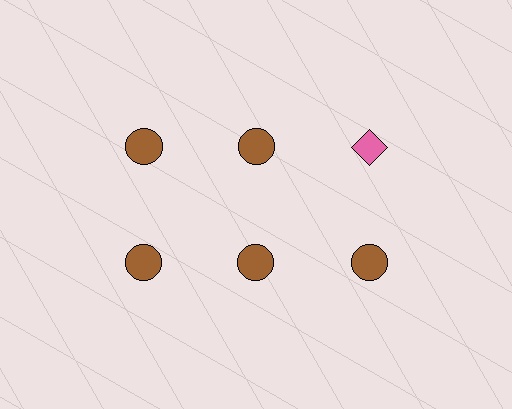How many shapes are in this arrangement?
There are 6 shapes arranged in a grid pattern.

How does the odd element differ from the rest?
It differs in both color (pink instead of brown) and shape (diamond instead of circle).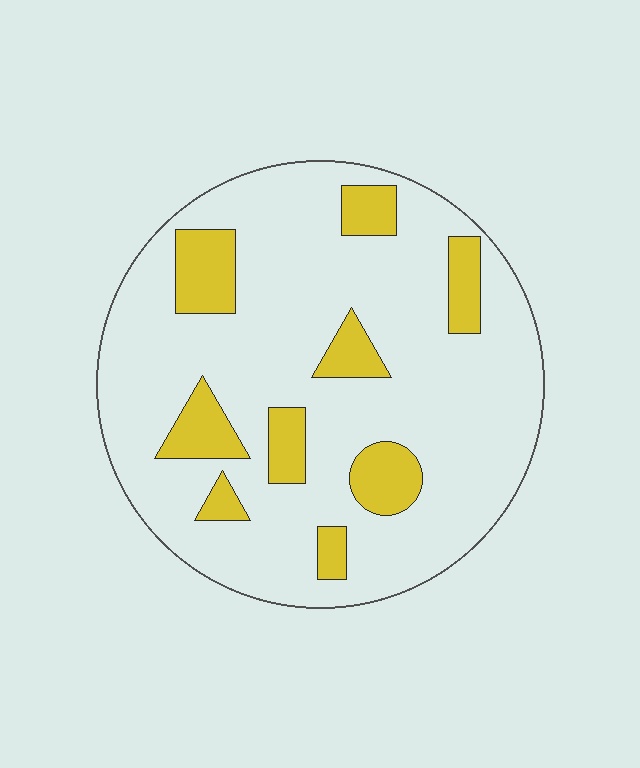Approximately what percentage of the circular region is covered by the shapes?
Approximately 20%.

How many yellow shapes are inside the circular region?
9.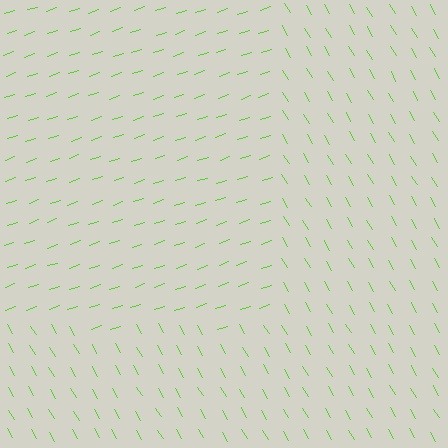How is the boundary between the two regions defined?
The boundary is defined purely by a change in line orientation (approximately 79 degrees difference). All lines are the same color and thickness.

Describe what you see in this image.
The image is filled with small lime line segments. A rectangle region in the image has lines oriented differently from the surrounding lines, creating a visible texture boundary.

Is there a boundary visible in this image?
Yes, there is a texture boundary formed by a change in line orientation.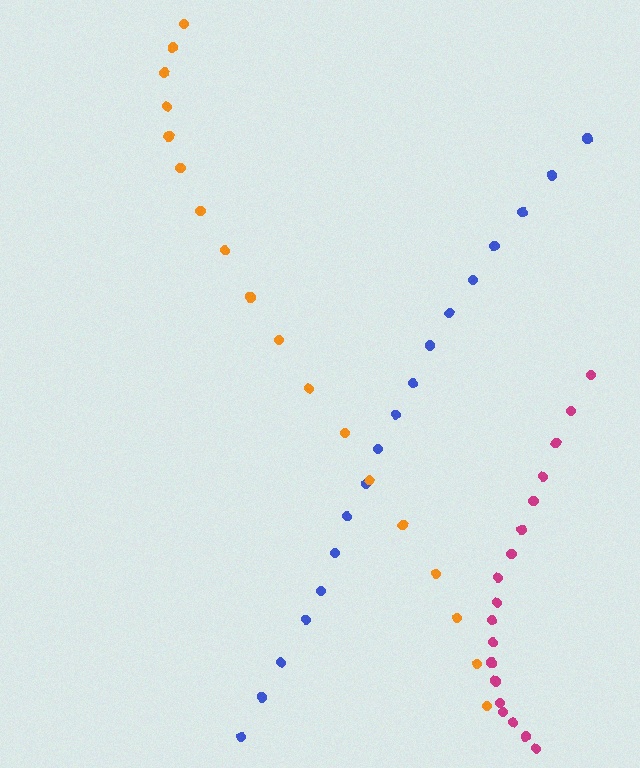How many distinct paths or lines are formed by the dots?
There are 3 distinct paths.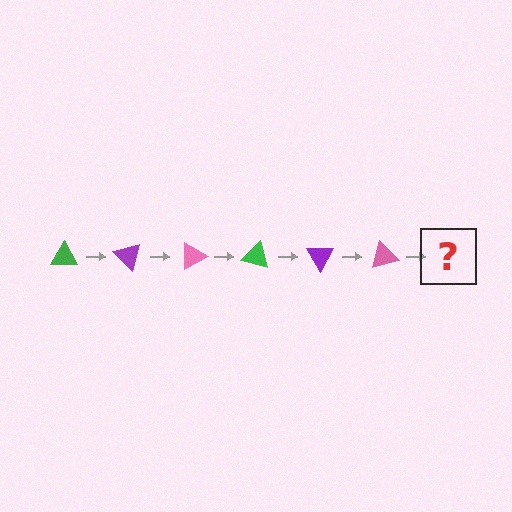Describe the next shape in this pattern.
It should be a green triangle, rotated 270 degrees from the start.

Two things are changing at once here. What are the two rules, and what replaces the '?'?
The two rules are that it rotates 45 degrees each step and the color cycles through green, purple, and pink. The '?' should be a green triangle, rotated 270 degrees from the start.